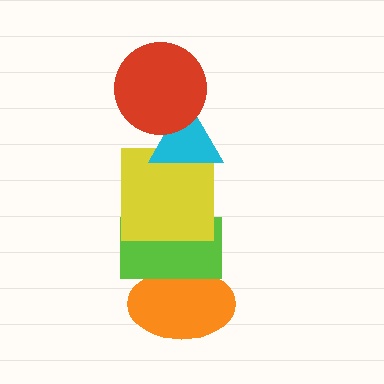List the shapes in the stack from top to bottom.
From top to bottom: the red circle, the cyan triangle, the yellow square, the lime rectangle, the orange ellipse.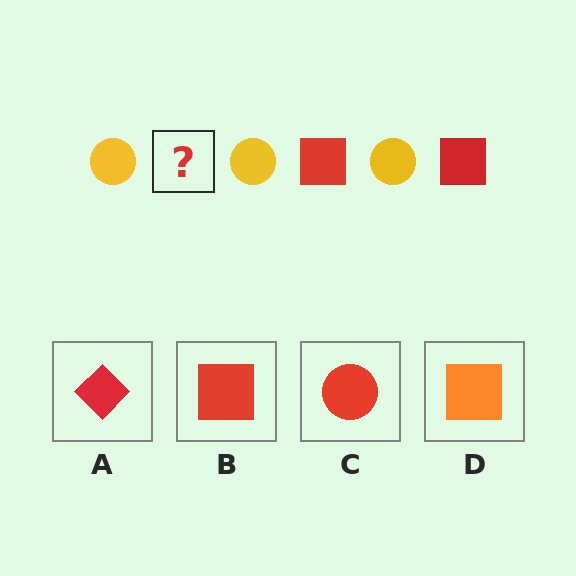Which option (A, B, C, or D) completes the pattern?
B.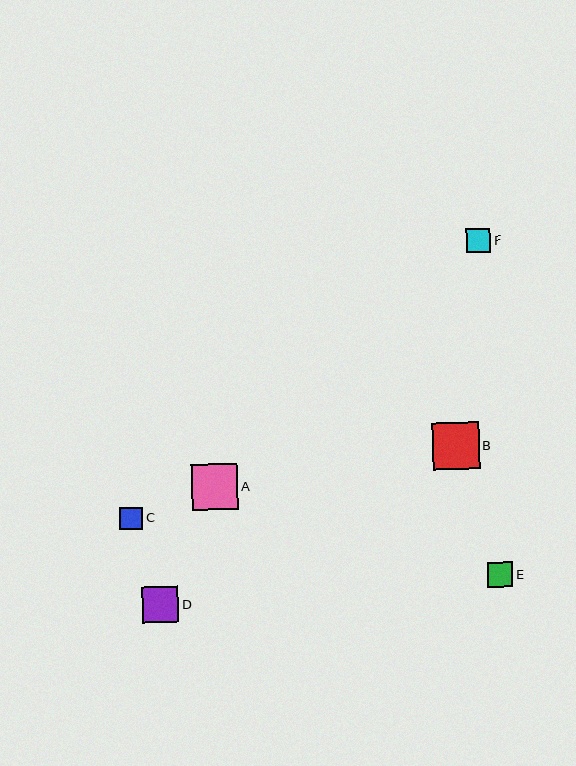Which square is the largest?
Square B is the largest with a size of approximately 46 pixels.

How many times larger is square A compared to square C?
Square A is approximately 2.0 times the size of square C.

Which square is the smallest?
Square C is the smallest with a size of approximately 23 pixels.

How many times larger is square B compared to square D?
Square B is approximately 1.3 times the size of square D.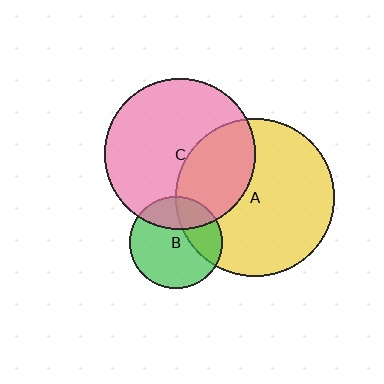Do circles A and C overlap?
Yes.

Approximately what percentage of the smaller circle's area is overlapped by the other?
Approximately 35%.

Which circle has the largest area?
Circle A (yellow).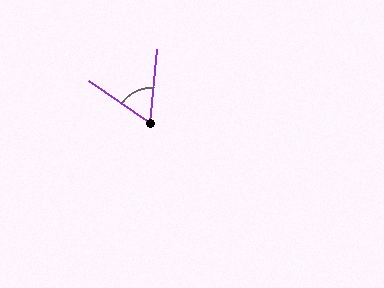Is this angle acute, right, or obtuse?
It is acute.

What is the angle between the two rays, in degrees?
Approximately 61 degrees.